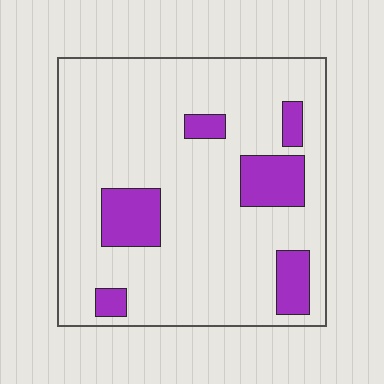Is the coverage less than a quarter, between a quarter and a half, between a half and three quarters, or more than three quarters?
Less than a quarter.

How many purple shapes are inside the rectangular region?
6.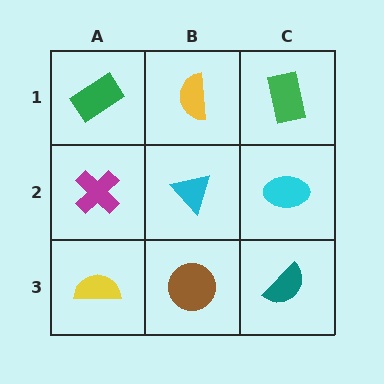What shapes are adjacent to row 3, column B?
A cyan triangle (row 2, column B), a yellow semicircle (row 3, column A), a teal semicircle (row 3, column C).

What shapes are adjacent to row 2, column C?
A green rectangle (row 1, column C), a teal semicircle (row 3, column C), a cyan triangle (row 2, column B).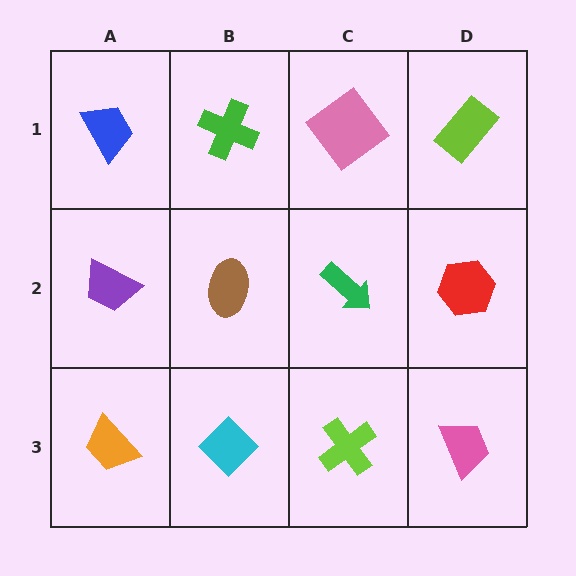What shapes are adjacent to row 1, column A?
A purple trapezoid (row 2, column A), a green cross (row 1, column B).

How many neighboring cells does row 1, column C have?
3.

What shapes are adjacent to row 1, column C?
A green arrow (row 2, column C), a green cross (row 1, column B), a lime rectangle (row 1, column D).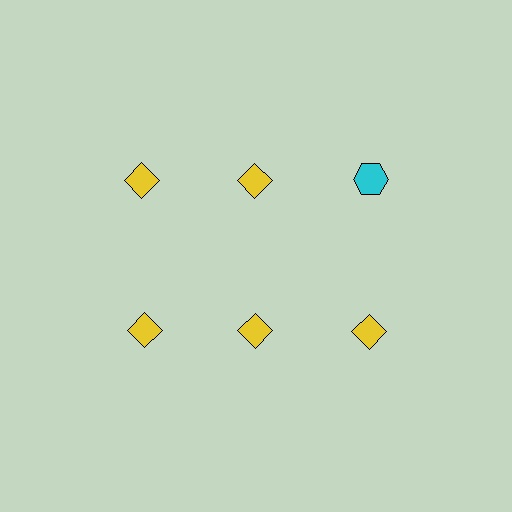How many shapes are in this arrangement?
There are 6 shapes arranged in a grid pattern.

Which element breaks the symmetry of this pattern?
The cyan hexagon in the top row, center column breaks the symmetry. All other shapes are yellow diamonds.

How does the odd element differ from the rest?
It differs in both color (cyan instead of yellow) and shape (hexagon instead of diamond).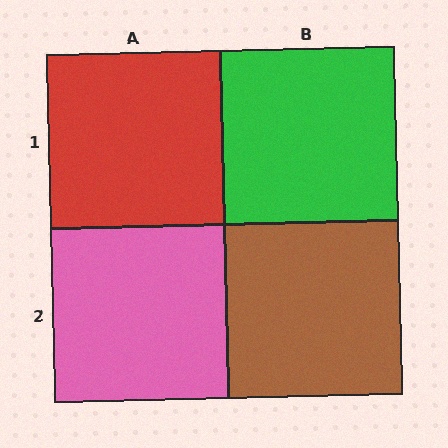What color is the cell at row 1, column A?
Red.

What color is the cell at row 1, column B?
Green.